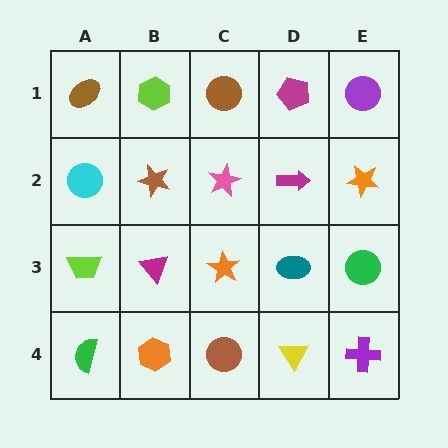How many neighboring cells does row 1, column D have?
3.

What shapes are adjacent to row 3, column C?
A pink star (row 2, column C), a brown circle (row 4, column C), a magenta triangle (row 3, column B), a teal ellipse (row 3, column D).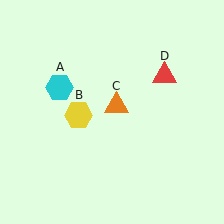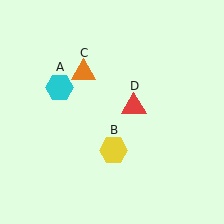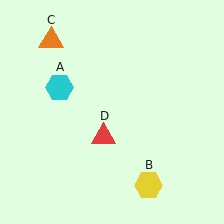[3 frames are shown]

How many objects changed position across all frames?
3 objects changed position: yellow hexagon (object B), orange triangle (object C), red triangle (object D).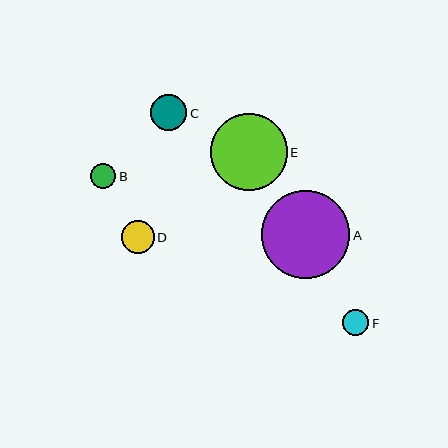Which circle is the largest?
Circle A is the largest with a size of approximately 88 pixels.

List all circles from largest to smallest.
From largest to smallest: A, E, C, D, F, B.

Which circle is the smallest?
Circle B is the smallest with a size of approximately 25 pixels.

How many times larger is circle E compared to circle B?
Circle E is approximately 3.0 times the size of circle B.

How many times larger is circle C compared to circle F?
Circle C is approximately 1.4 times the size of circle F.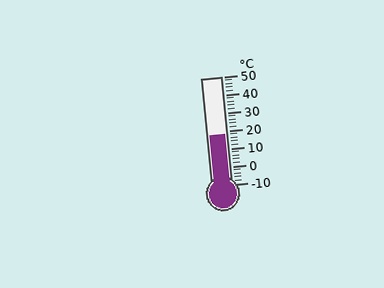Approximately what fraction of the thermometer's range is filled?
The thermometer is filled to approximately 45% of its range.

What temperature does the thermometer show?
The thermometer shows approximately 18°C.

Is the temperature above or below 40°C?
The temperature is below 40°C.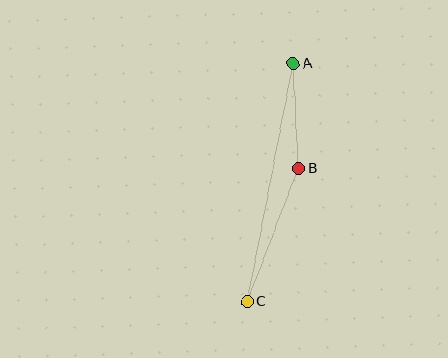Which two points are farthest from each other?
Points A and C are farthest from each other.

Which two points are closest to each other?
Points A and B are closest to each other.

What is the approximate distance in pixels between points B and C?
The distance between B and C is approximately 143 pixels.